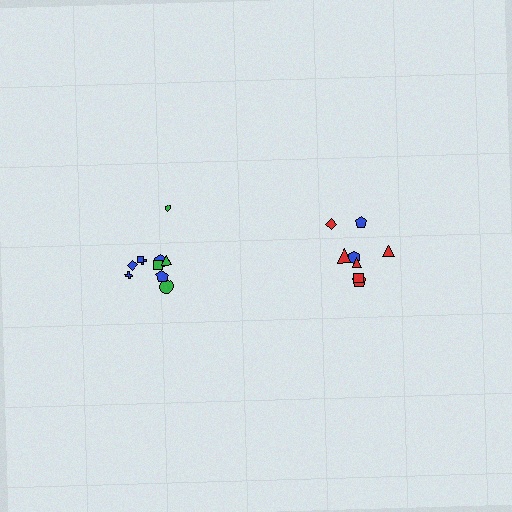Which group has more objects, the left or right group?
The left group.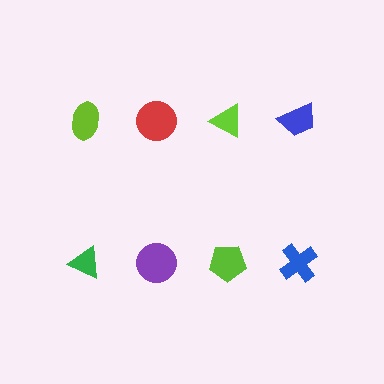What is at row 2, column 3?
A lime pentagon.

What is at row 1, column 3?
A lime triangle.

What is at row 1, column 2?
A red circle.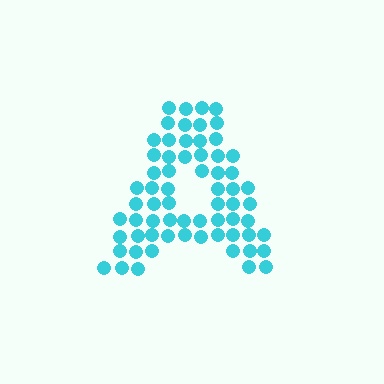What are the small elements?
The small elements are circles.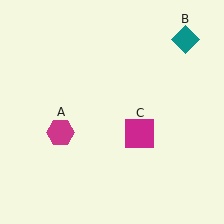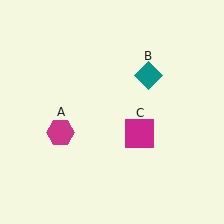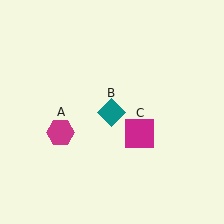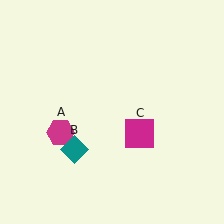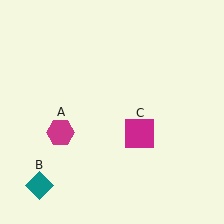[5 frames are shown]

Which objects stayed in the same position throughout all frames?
Magenta hexagon (object A) and magenta square (object C) remained stationary.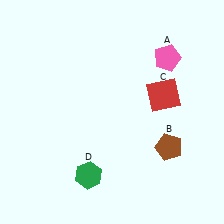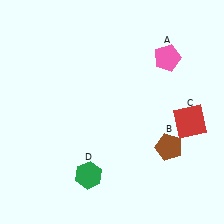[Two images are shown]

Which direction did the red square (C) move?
The red square (C) moved right.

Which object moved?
The red square (C) moved right.